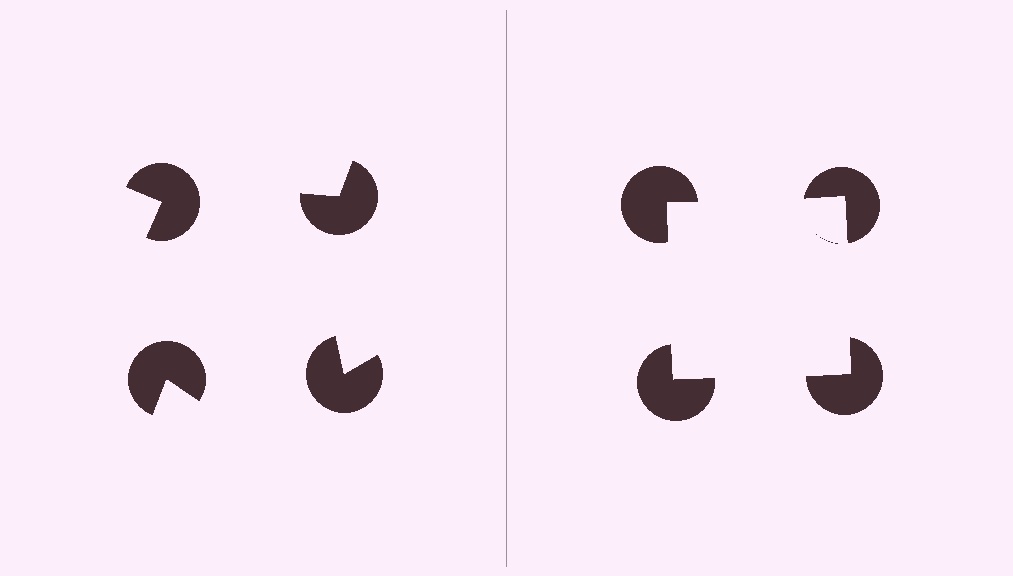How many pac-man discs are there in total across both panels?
8 — 4 on each side.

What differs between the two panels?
The pac-man discs are positioned identically on both sides; only the wedge orientations differ. On the right they align to a square; on the left they are misaligned.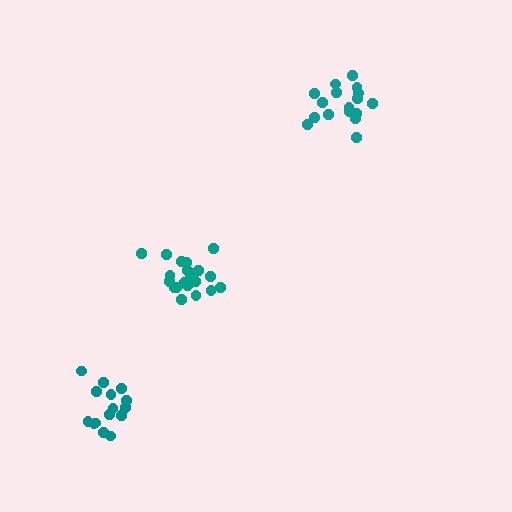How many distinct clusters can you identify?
There are 3 distinct clusters.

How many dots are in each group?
Group 1: 20 dots, Group 2: 17 dots, Group 3: 15 dots (52 total).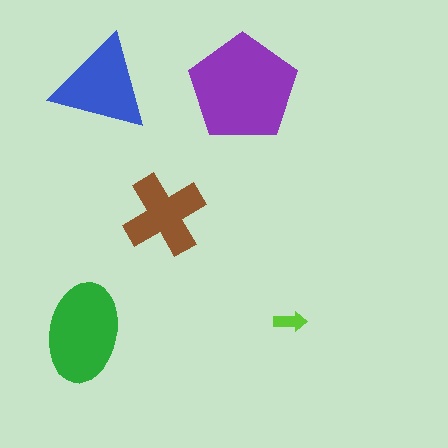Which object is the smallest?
The lime arrow.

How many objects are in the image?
There are 5 objects in the image.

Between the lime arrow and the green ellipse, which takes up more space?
The green ellipse.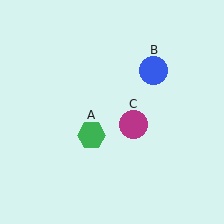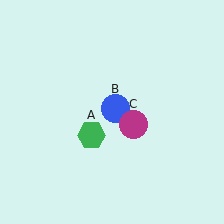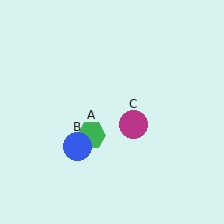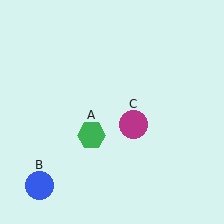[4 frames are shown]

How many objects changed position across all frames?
1 object changed position: blue circle (object B).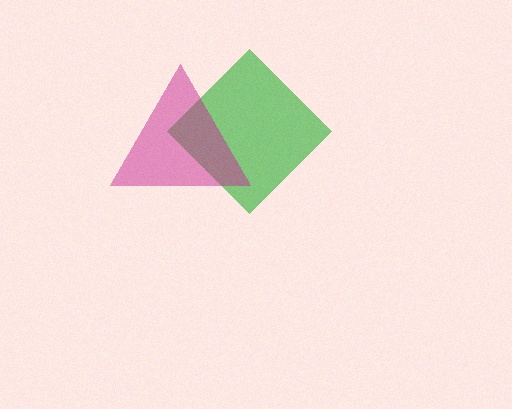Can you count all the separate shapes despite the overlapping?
Yes, there are 2 separate shapes.